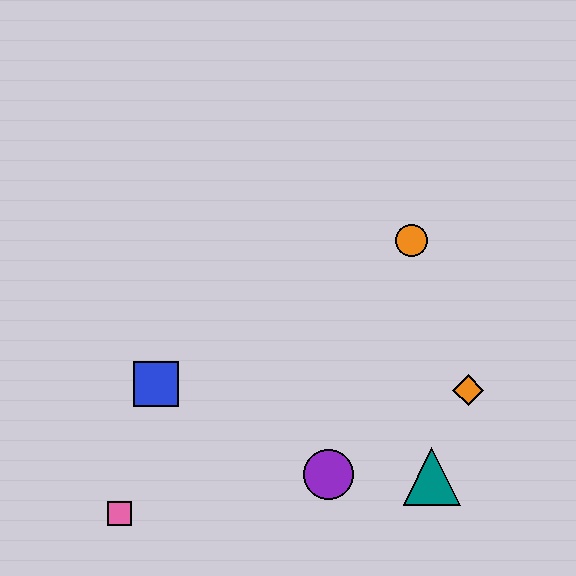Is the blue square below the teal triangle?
No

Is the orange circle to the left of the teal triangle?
Yes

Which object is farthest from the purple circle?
The orange circle is farthest from the purple circle.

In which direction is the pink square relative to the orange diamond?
The pink square is to the left of the orange diamond.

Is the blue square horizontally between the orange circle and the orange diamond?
No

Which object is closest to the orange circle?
The orange diamond is closest to the orange circle.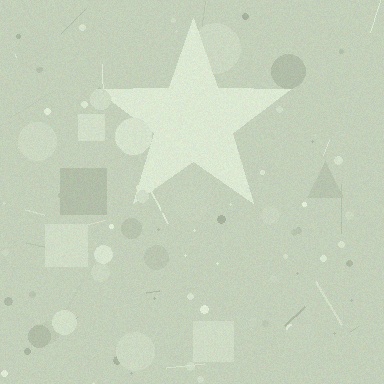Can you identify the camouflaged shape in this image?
The camouflaged shape is a star.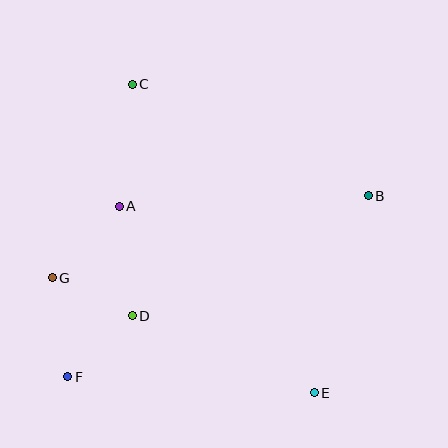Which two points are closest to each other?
Points D and G are closest to each other.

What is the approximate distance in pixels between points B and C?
The distance between B and C is approximately 261 pixels.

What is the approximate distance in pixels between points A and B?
The distance between A and B is approximately 250 pixels.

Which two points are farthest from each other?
Points C and E are farthest from each other.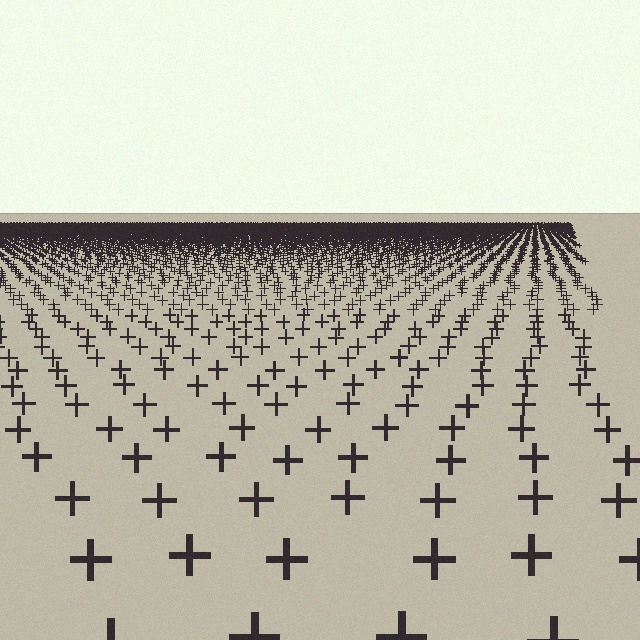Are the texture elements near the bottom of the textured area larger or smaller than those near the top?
Larger. Near the bottom, elements are closer to the viewer and appear at a bigger on-screen size.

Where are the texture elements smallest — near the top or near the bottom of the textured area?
Near the top.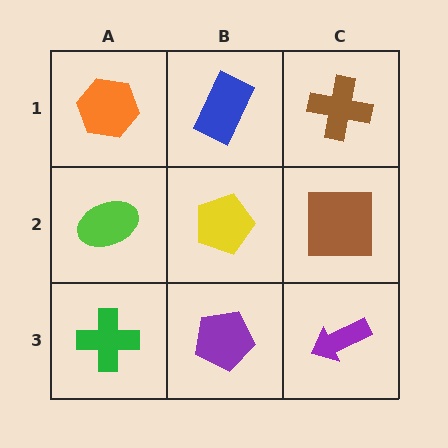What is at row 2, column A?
A lime ellipse.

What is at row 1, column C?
A brown cross.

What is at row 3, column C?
A purple arrow.